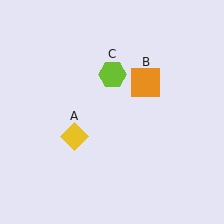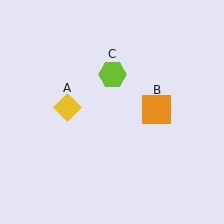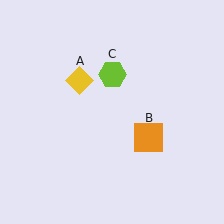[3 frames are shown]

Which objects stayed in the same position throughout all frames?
Lime hexagon (object C) remained stationary.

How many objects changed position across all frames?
2 objects changed position: yellow diamond (object A), orange square (object B).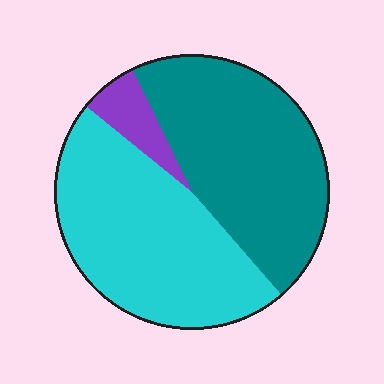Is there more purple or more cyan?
Cyan.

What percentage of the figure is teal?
Teal covers roughly 45% of the figure.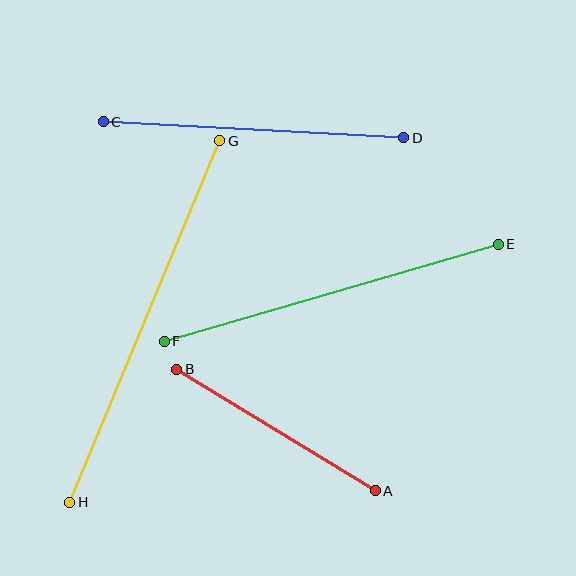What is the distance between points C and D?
The distance is approximately 301 pixels.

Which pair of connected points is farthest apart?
Points G and H are farthest apart.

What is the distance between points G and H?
The distance is approximately 391 pixels.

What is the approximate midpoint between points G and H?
The midpoint is at approximately (145, 321) pixels.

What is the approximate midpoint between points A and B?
The midpoint is at approximately (276, 430) pixels.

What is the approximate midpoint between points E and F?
The midpoint is at approximately (331, 293) pixels.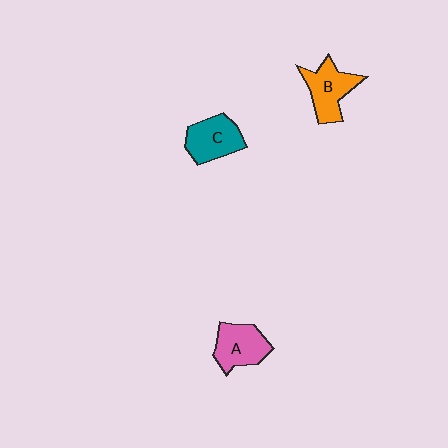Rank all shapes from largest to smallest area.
From largest to smallest: B (orange), C (teal), A (pink).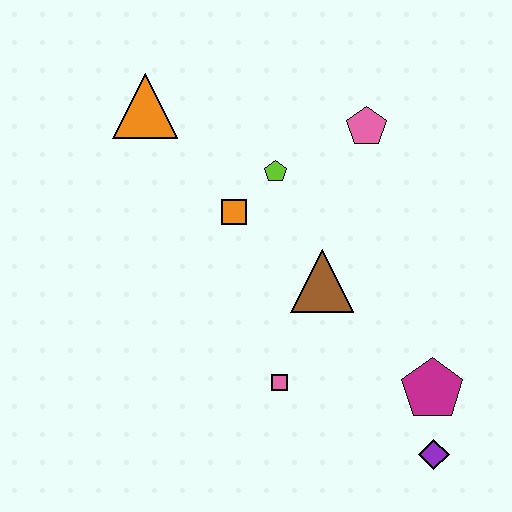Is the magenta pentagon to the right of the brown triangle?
Yes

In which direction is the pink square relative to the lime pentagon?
The pink square is below the lime pentagon.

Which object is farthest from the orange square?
The purple diamond is farthest from the orange square.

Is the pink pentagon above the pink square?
Yes